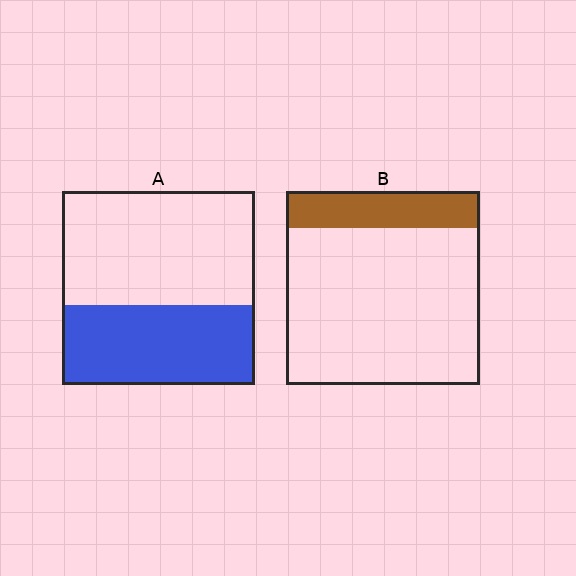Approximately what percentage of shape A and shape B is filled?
A is approximately 40% and B is approximately 20%.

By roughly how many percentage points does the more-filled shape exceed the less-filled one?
By roughly 20 percentage points (A over B).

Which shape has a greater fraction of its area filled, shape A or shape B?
Shape A.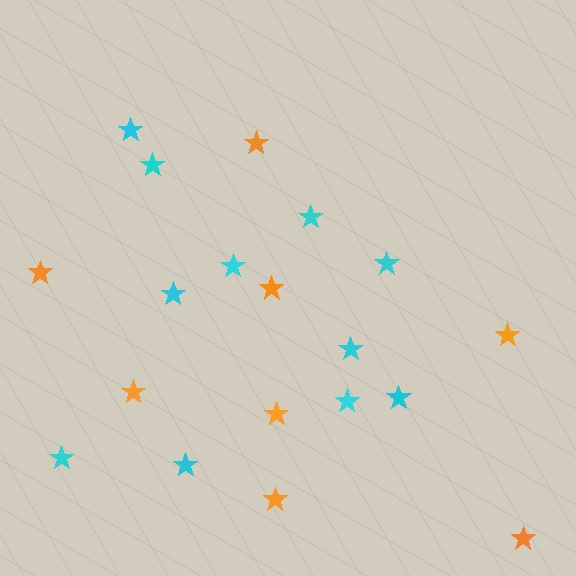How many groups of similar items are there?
There are 2 groups: one group of cyan stars (11) and one group of orange stars (8).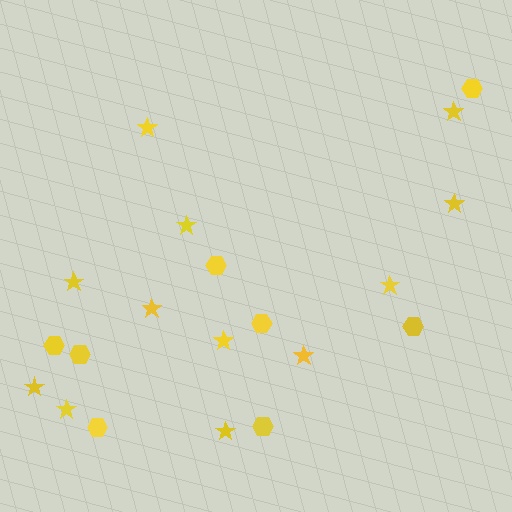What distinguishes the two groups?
There are 2 groups: one group of hexagons (8) and one group of stars (12).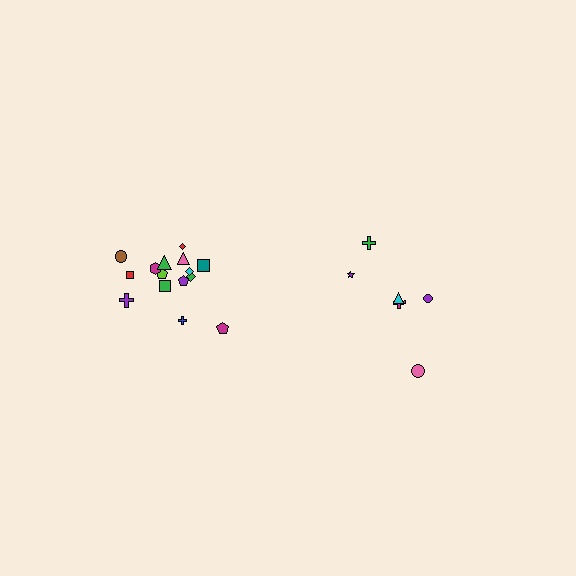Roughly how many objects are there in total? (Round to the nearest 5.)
Roughly 20 objects in total.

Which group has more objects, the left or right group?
The left group.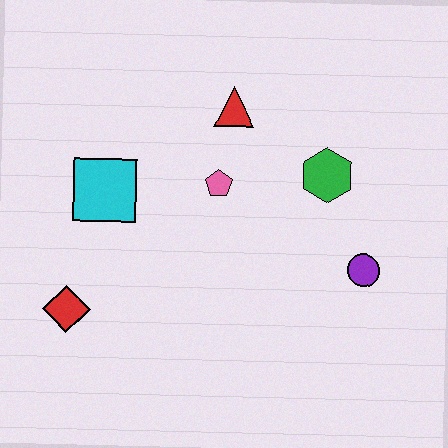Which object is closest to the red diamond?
The cyan square is closest to the red diamond.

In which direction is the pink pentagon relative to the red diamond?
The pink pentagon is to the right of the red diamond.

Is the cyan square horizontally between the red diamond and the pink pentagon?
Yes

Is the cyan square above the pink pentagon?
No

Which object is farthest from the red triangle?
The red diamond is farthest from the red triangle.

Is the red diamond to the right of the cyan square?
No